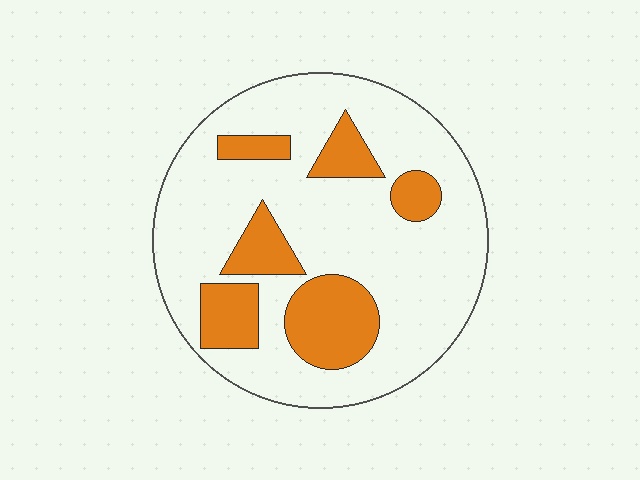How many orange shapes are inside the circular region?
6.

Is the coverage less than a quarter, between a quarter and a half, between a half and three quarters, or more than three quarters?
Less than a quarter.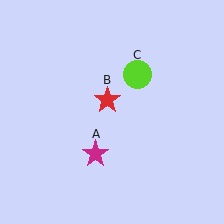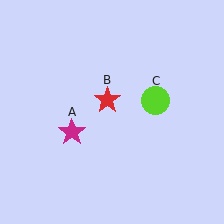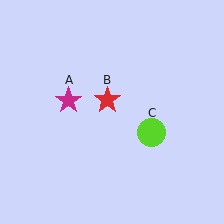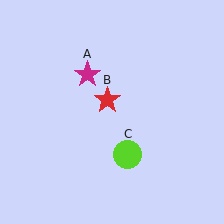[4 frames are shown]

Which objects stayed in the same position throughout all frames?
Red star (object B) remained stationary.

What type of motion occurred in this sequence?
The magenta star (object A), lime circle (object C) rotated clockwise around the center of the scene.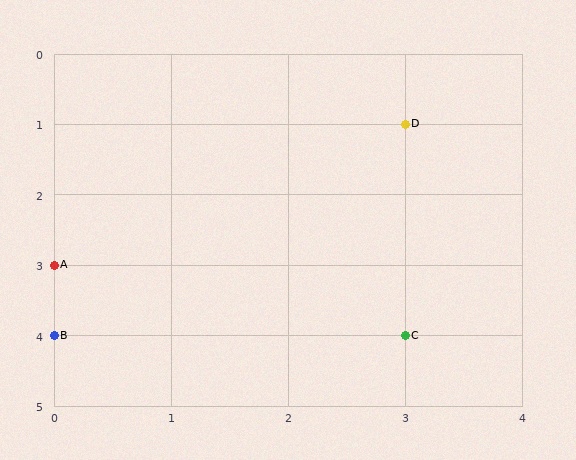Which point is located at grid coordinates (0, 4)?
Point B is at (0, 4).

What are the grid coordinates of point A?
Point A is at grid coordinates (0, 3).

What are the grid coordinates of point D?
Point D is at grid coordinates (3, 1).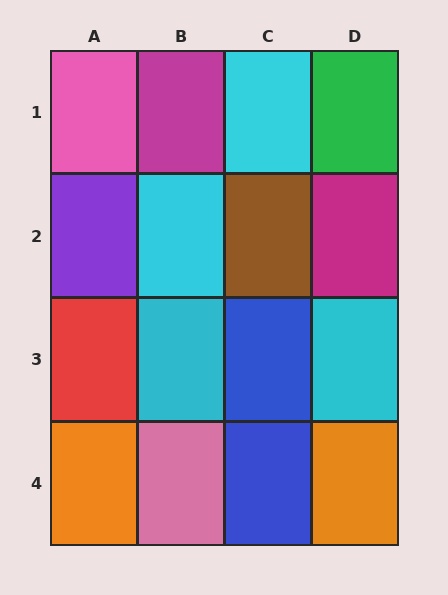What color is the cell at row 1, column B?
Magenta.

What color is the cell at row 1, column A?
Pink.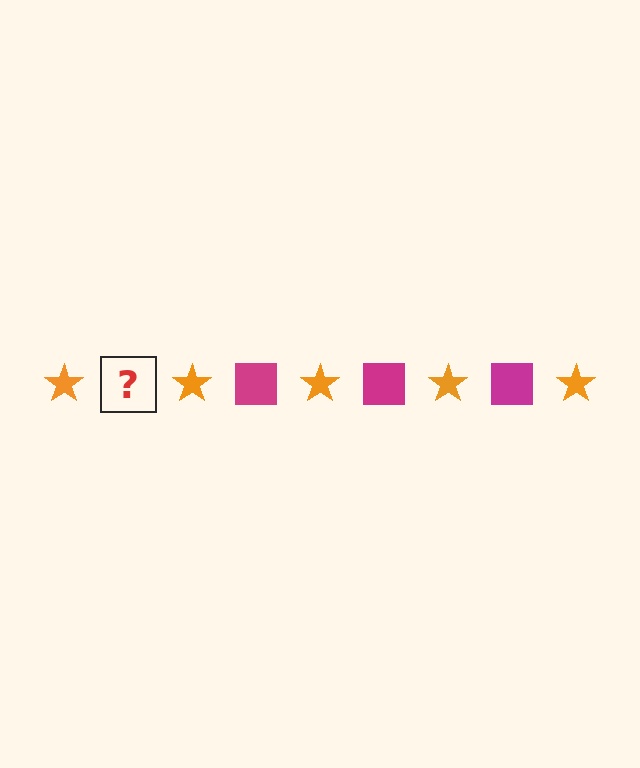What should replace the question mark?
The question mark should be replaced with a magenta square.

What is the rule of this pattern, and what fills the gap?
The rule is that the pattern alternates between orange star and magenta square. The gap should be filled with a magenta square.